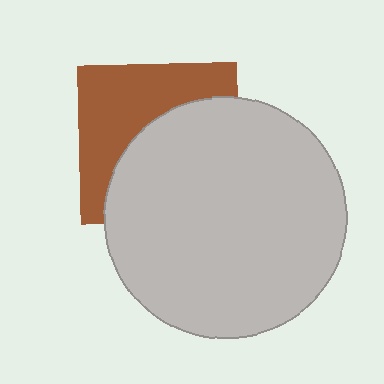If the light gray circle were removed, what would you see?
You would see the complete brown square.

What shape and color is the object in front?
The object in front is a light gray circle.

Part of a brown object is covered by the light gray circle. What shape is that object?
It is a square.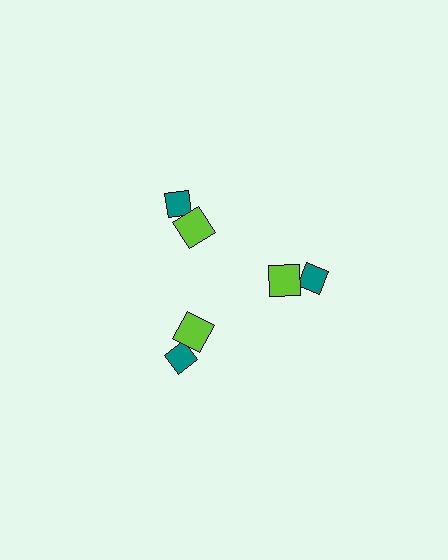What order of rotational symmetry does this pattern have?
This pattern has 3-fold rotational symmetry.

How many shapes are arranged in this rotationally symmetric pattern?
There are 6 shapes, arranged in 3 groups of 2.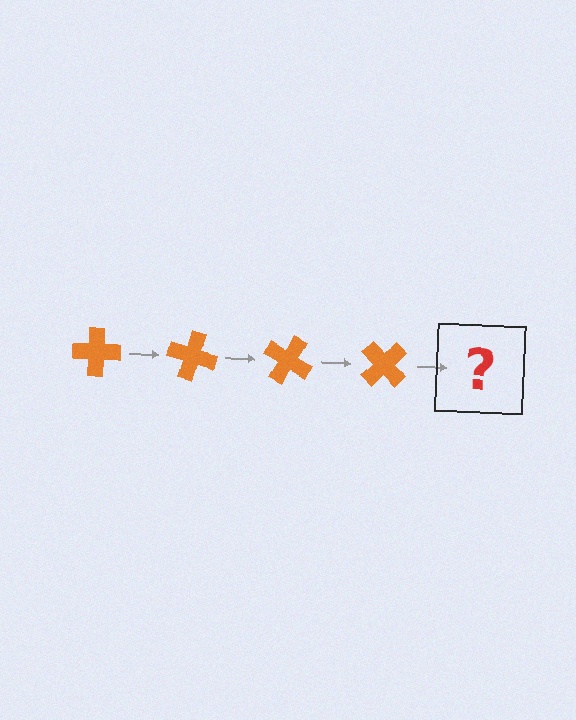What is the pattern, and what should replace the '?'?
The pattern is that the cross rotates 15 degrees each step. The '?' should be an orange cross rotated 60 degrees.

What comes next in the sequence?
The next element should be an orange cross rotated 60 degrees.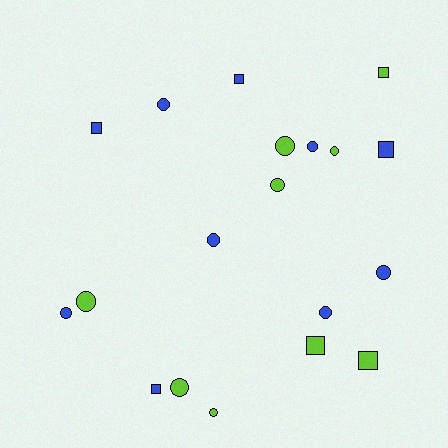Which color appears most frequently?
Blue, with 10 objects.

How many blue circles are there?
There are 6 blue circles.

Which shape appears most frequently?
Circle, with 12 objects.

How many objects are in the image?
There are 19 objects.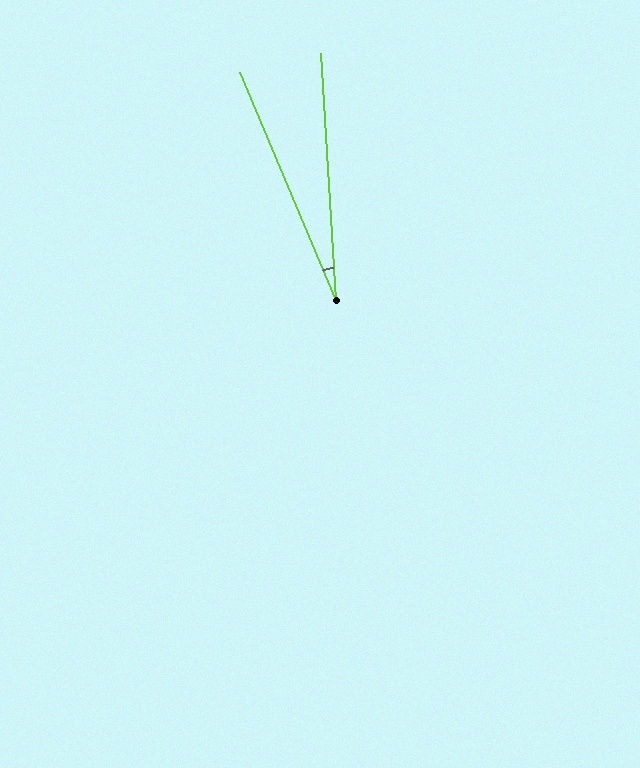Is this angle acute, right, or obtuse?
It is acute.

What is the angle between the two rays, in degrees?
Approximately 19 degrees.